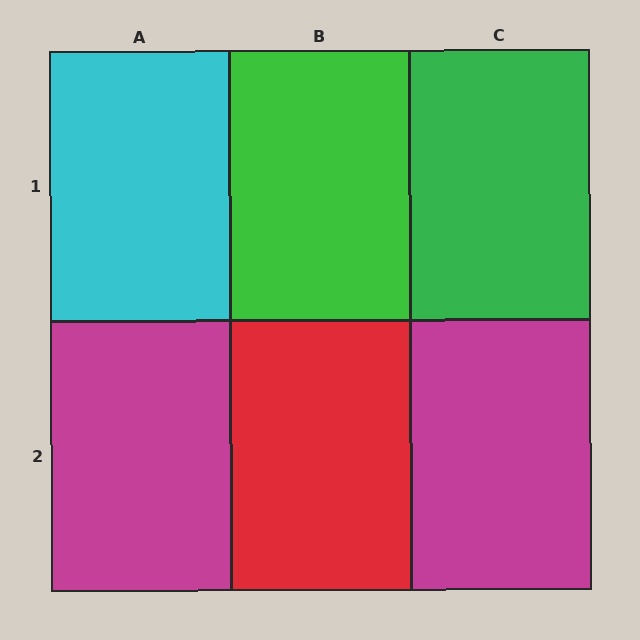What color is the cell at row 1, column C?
Green.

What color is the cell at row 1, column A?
Cyan.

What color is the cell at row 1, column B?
Green.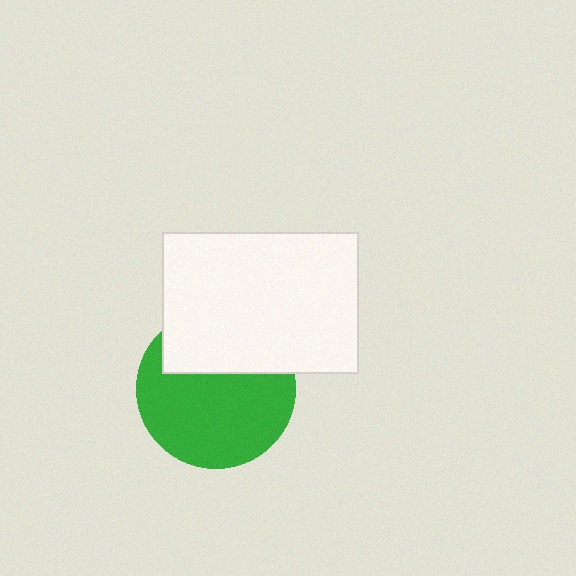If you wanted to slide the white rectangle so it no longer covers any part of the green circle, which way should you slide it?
Slide it up — that is the most direct way to separate the two shapes.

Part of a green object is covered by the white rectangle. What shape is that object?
It is a circle.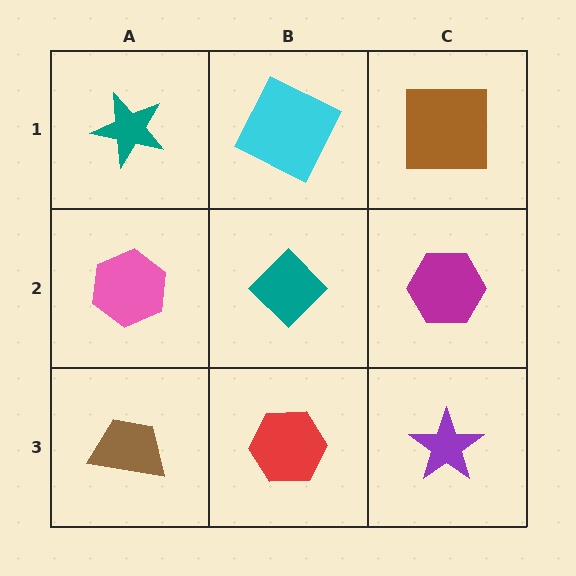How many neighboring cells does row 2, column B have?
4.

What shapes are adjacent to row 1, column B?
A teal diamond (row 2, column B), a teal star (row 1, column A), a brown square (row 1, column C).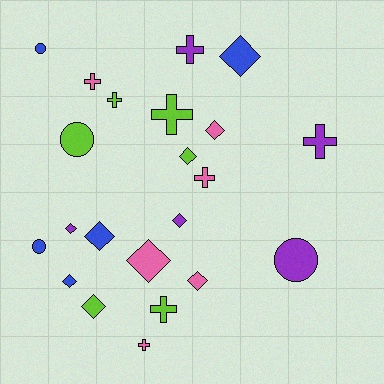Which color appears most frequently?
Pink, with 6 objects.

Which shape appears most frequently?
Diamond, with 10 objects.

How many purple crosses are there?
There are 2 purple crosses.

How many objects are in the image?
There are 22 objects.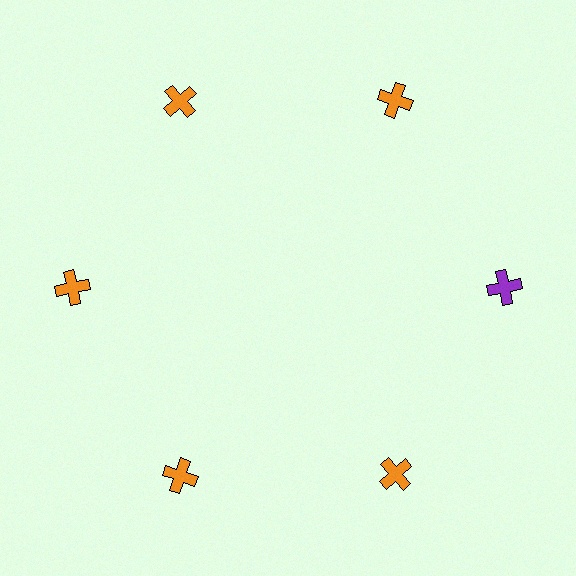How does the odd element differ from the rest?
It has a different color: purple instead of orange.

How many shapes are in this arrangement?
There are 6 shapes arranged in a ring pattern.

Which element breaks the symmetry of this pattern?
The purple cross at roughly the 3 o'clock position breaks the symmetry. All other shapes are orange crosses.